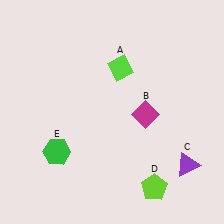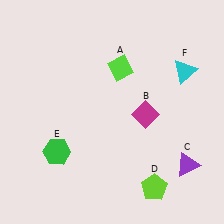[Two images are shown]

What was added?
A cyan triangle (F) was added in Image 2.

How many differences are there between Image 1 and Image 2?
There is 1 difference between the two images.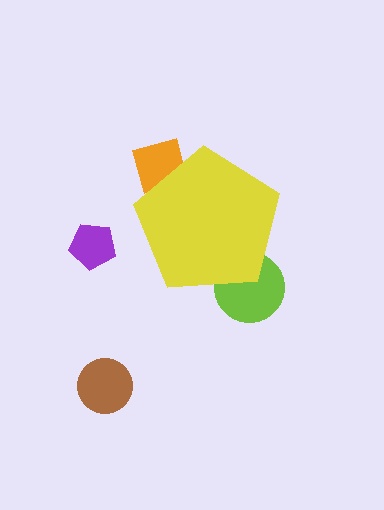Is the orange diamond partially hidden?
Yes, the orange diamond is partially hidden behind the yellow pentagon.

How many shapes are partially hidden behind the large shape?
3 shapes are partially hidden.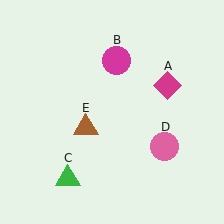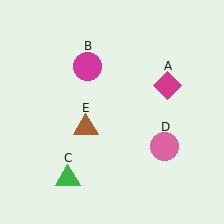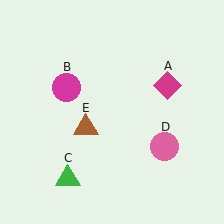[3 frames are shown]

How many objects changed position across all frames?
1 object changed position: magenta circle (object B).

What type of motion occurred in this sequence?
The magenta circle (object B) rotated counterclockwise around the center of the scene.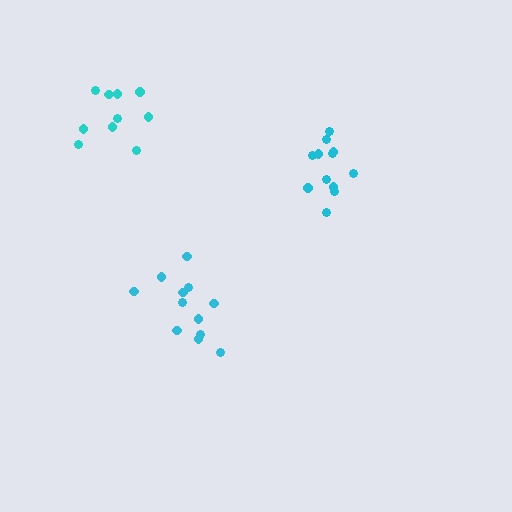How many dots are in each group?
Group 1: 12 dots, Group 2: 12 dots, Group 3: 10 dots (34 total).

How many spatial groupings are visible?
There are 3 spatial groupings.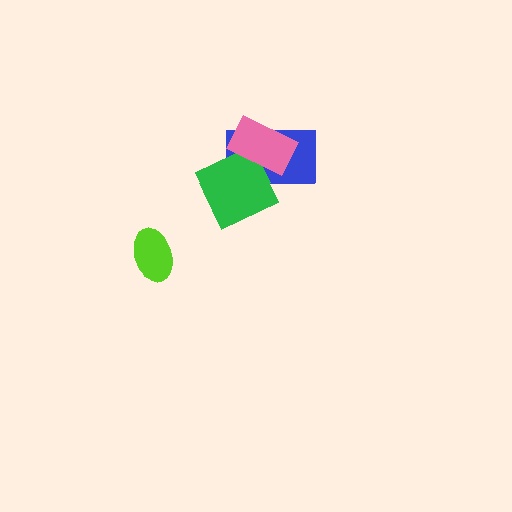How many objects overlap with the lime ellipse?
0 objects overlap with the lime ellipse.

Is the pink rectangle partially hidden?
No, no other shape covers it.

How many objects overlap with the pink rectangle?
2 objects overlap with the pink rectangle.